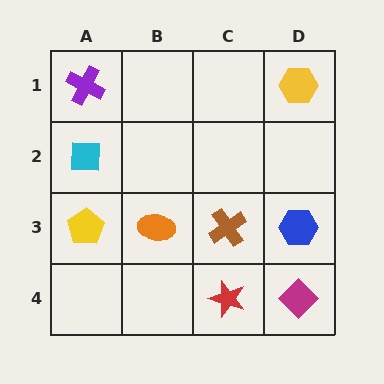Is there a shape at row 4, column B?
No, that cell is empty.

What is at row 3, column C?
A brown cross.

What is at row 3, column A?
A yellow pentagon.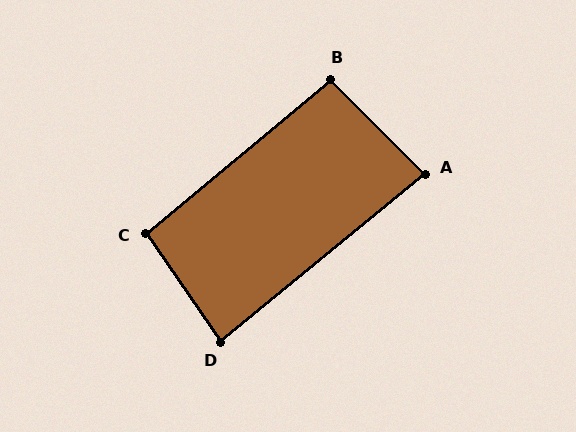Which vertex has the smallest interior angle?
A, at approximately 84 degrees.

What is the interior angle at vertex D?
Approximately 85 degrees (approximately right).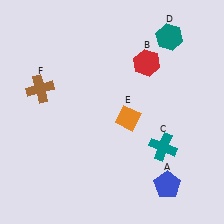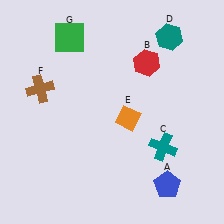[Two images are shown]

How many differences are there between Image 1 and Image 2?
There is 1 difference between the two images.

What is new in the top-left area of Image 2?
A green square (G) was added in the top-left area of Image 2.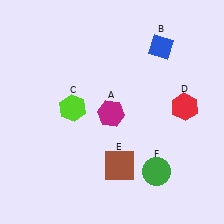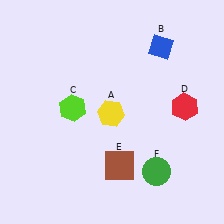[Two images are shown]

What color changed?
The hexagon (A) changed from magenta in Image 1 to yellow in Image 2.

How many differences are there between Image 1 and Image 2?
There is 1 difference between the two images.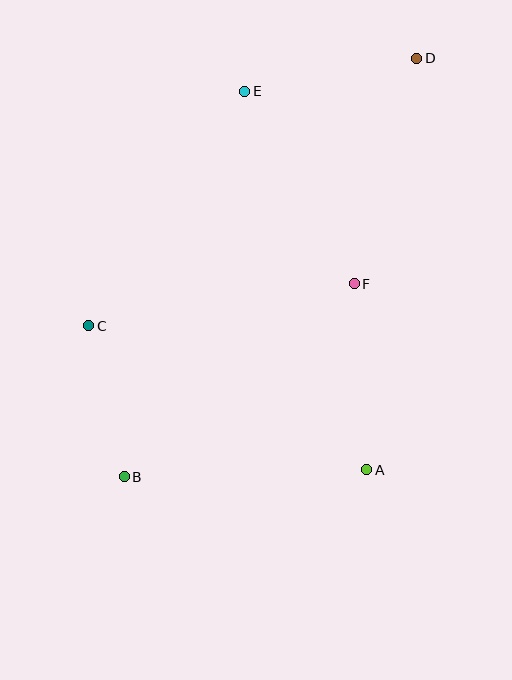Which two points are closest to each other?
Points B and C are closest to each other.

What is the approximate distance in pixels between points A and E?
The distance between A and E is approximately 398 pixels.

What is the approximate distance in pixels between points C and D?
The distance between C and D is approximately 423 pixels.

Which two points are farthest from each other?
Points B and D are farthest from each other.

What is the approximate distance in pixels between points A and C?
The distance between A and C is approximately 313 pixels.